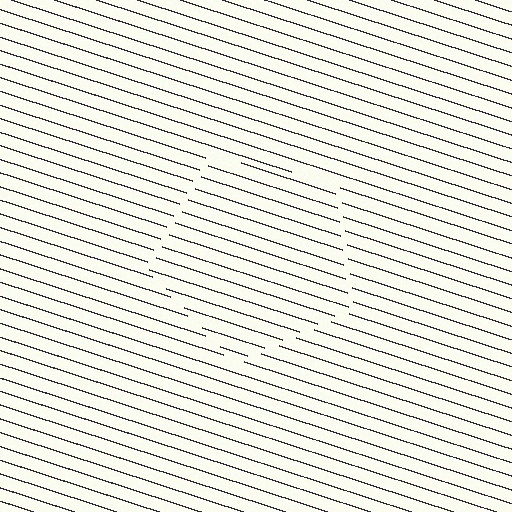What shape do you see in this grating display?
An illusory pentagon. The interior of the shape contains the same grating, shifted by half a period — the contour is defined by the phase discontinuity where line-ends from the inner and outer gratings abut.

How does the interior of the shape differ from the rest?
The interior of the shape contains the same grating, shifted by half a period — the contour is defined by the phase discontinuity where line-ends from the inner and outer gratings abut.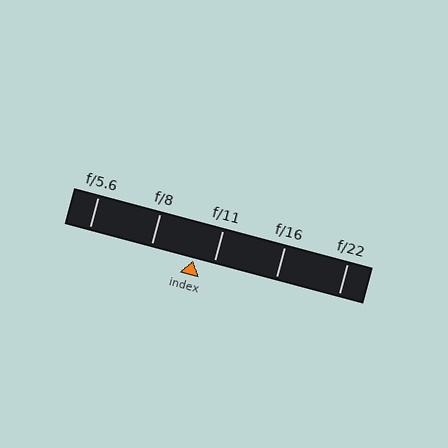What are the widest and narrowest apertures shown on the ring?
The widest aperture shown is f/5.6 and the narrowest is f/22.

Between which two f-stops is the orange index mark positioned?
The index mark is between f/8 and f/11.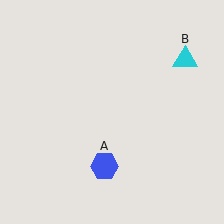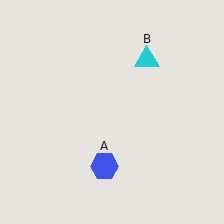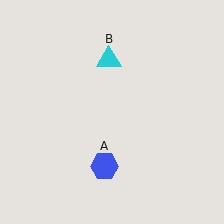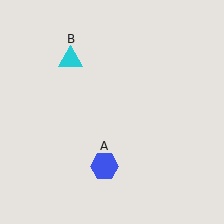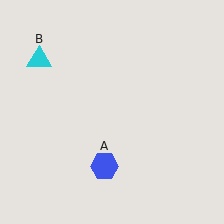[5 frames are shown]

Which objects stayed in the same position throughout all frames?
Blue hexagon (object A) remained stationary.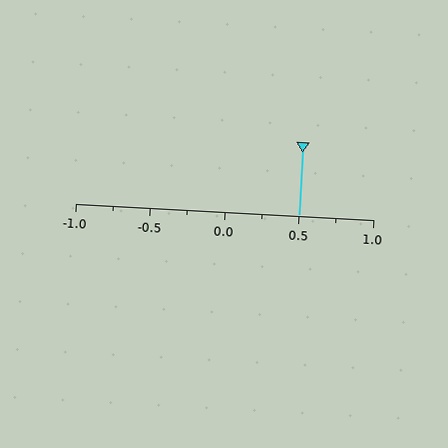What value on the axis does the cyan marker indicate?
The marker indicates approximately 0.5.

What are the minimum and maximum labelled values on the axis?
The axis runs from -1.0 to 1.0.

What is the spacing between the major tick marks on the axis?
The major ticks are spaced 0.5 apart.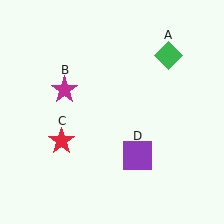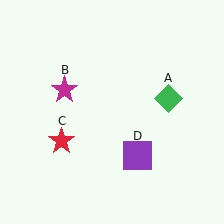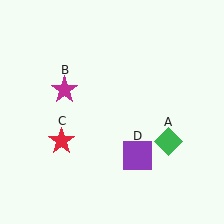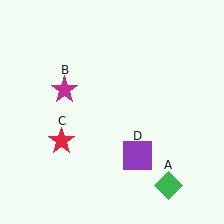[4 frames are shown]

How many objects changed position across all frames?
1 object changed position: green diamond (object A).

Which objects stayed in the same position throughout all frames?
Magenta star (object B) and red star (object C) and purple square (object D) remained stationary.